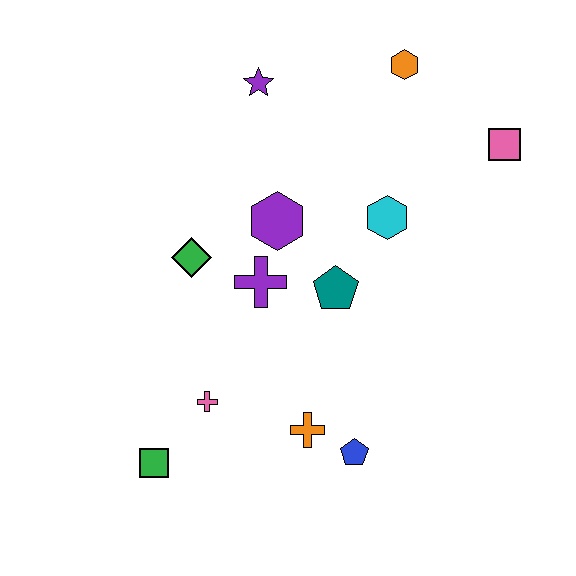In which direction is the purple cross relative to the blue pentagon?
The purple cross is above the blue pentagon.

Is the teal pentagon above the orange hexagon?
No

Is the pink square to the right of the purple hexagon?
Yes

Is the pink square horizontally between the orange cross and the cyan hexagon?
No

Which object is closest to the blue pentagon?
The orange cross is closest to the blue pentagon.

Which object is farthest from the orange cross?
The orange hexagon is farthest from the orange cross.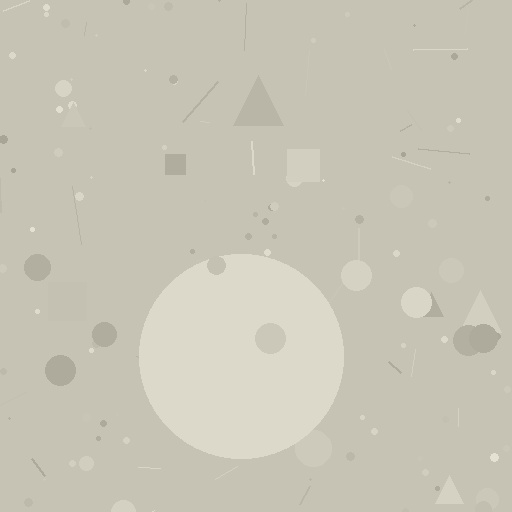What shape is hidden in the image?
A circle is hidden in the image.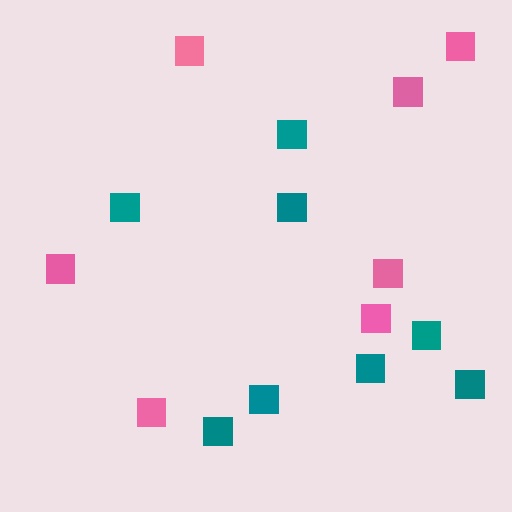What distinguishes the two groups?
There are 2 groups: one group of pink squares (7) and one group of teal squares (8).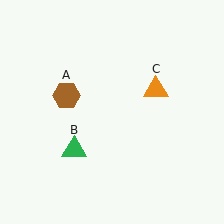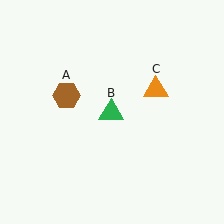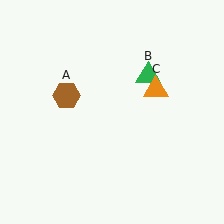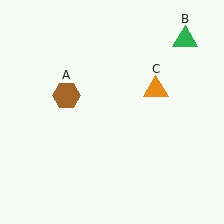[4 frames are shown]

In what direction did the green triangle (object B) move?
The green triangle (object B) moved up and to the right.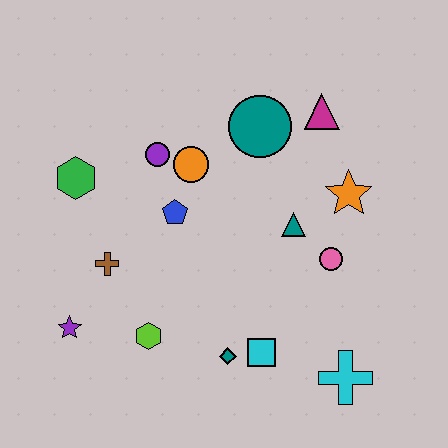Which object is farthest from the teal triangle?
The purple star is farthest from the teal triangle.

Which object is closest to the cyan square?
The teal diamond is closest to the cyan square.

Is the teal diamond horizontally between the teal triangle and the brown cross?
Yes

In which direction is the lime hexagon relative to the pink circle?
The lime hexagon is to the left of the pink circle.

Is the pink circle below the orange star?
Yes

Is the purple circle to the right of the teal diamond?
No